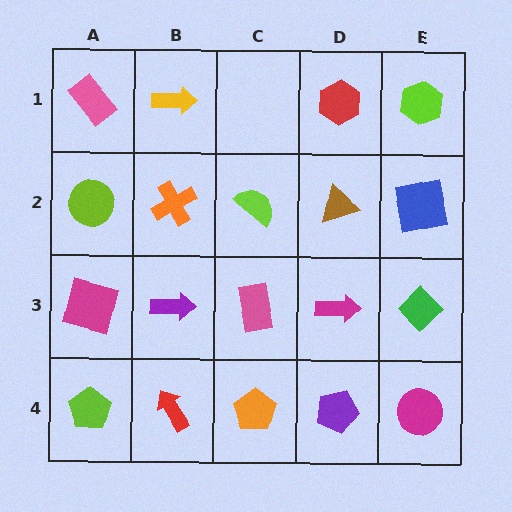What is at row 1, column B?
A yellow arrow.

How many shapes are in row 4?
5 shapes.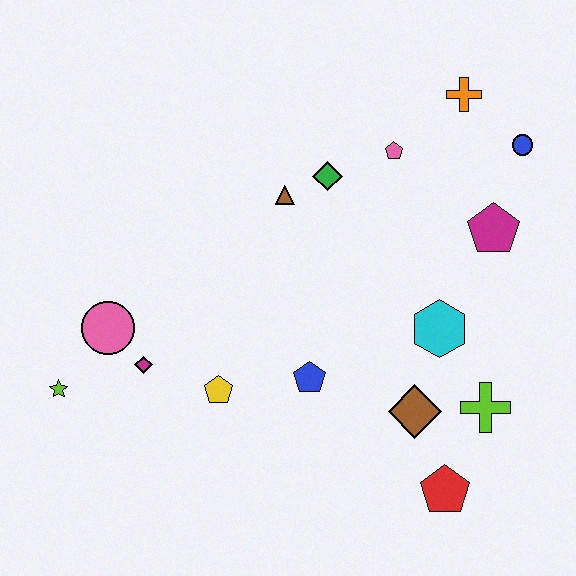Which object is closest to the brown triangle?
The green diamond is closest to the brown triangle.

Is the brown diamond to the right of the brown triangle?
Yes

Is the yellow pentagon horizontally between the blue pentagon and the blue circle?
No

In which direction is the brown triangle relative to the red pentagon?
The brown triangle is above the red pentagon.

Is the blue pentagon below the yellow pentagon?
No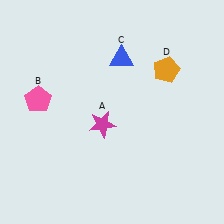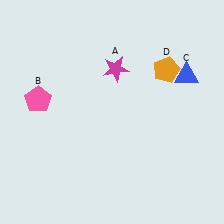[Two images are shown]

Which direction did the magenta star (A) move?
The magenta star (A) moved up.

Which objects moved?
The objects that moved are: the magenta star (A), the blue triangle (C).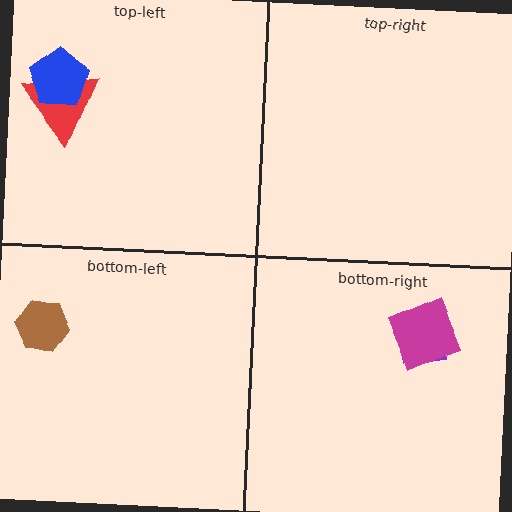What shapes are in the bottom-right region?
The purple square, the magenta square.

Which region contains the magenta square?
The bottom-right region.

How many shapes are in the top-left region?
2.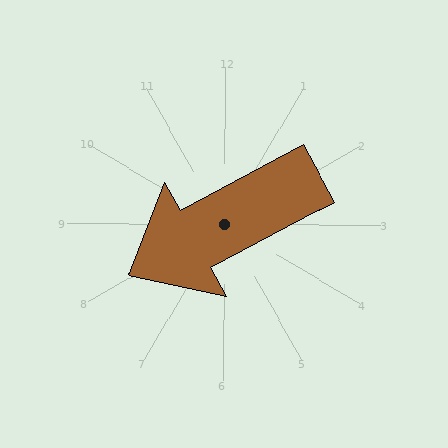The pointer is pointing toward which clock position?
Roughly 8 o'clock.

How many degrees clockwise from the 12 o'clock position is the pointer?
Approximately 242 degrees.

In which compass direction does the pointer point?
Southwest.